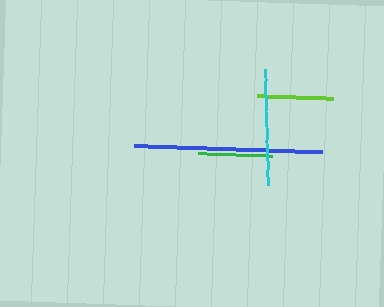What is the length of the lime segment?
The lime segment is approximately 76 pixels long.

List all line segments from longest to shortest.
From longest to shortest: blue, cyan, lime, green.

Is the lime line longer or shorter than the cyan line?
The cyan line is longer than the lime line.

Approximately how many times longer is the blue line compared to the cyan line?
The blue line is approximately 1.6 times the length of the cyan line.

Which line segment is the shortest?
The green line is the shortest at approximately 74 pixels.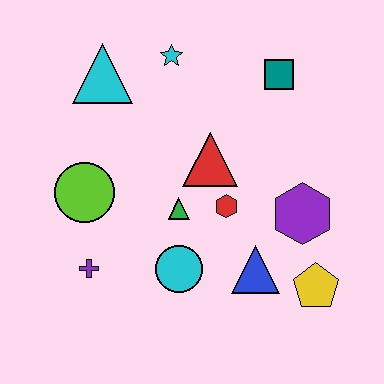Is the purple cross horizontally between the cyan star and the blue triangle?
No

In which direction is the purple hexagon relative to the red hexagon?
The purple hexagon is to the right of the red hexagon.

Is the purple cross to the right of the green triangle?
No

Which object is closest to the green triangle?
The red hexagon is closest to the green triangle.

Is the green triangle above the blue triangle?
Yes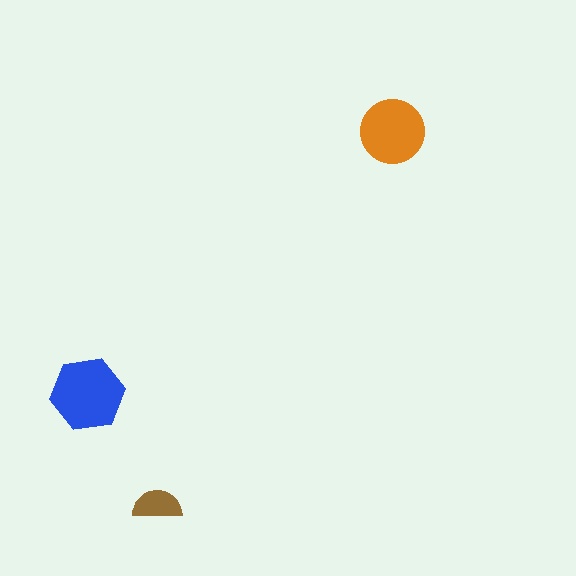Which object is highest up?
The orange circle is topmost.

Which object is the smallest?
The brown semicircle.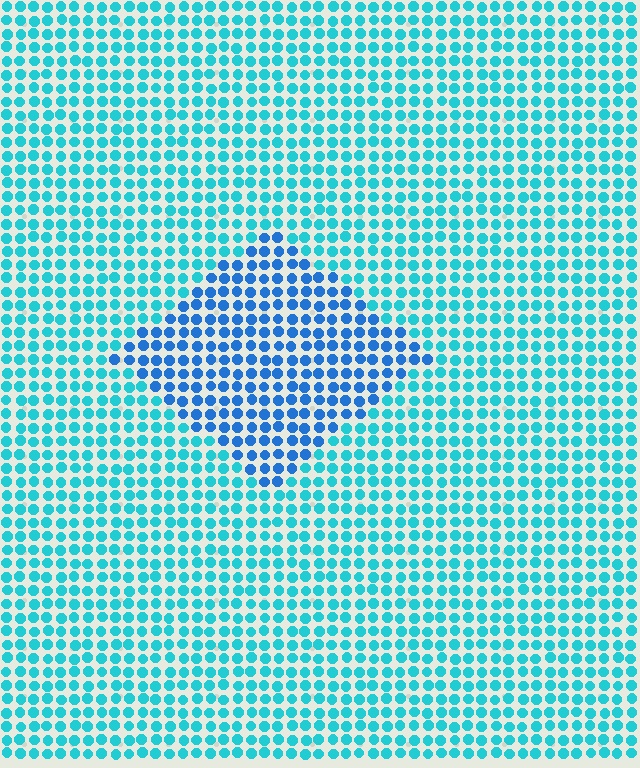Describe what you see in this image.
The image is filled with small cyan elements in a uniform arrangement. A diamond-shaped region is visible where the elements are tinted to a slightly different hue, forming a subtle color boundary.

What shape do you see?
I see a diamond.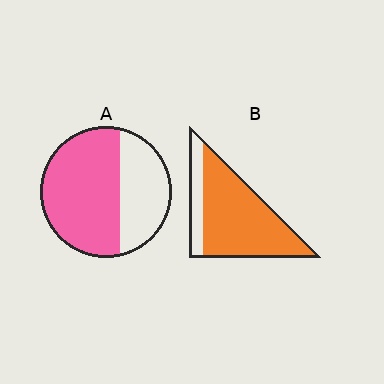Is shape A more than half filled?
Yes.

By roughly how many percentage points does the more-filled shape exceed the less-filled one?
By roughly 15 percentage points (B over A).